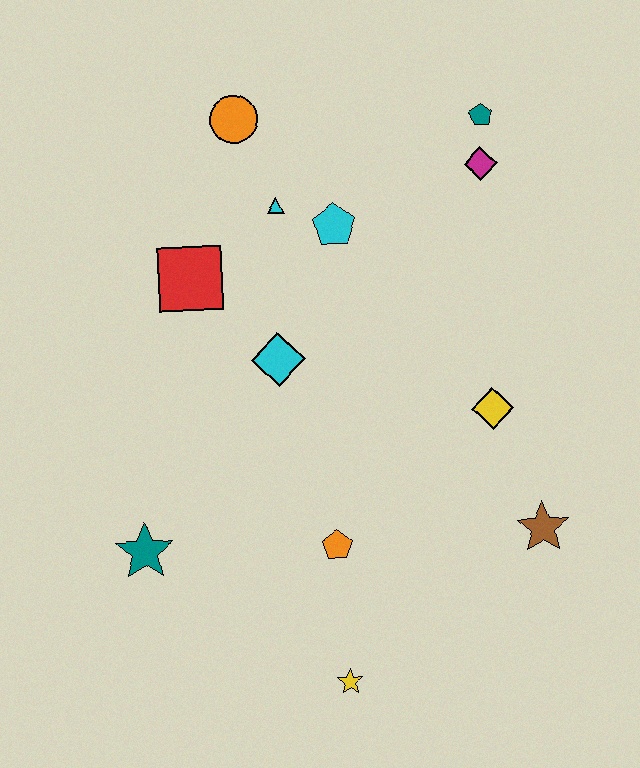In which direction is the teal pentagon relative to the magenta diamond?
The teal pentagon is above the magenta diamond.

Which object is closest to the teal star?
The orange pentagon is closest to the teal star.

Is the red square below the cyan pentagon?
Yes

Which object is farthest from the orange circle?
The yellow star is farthest from the orange circle.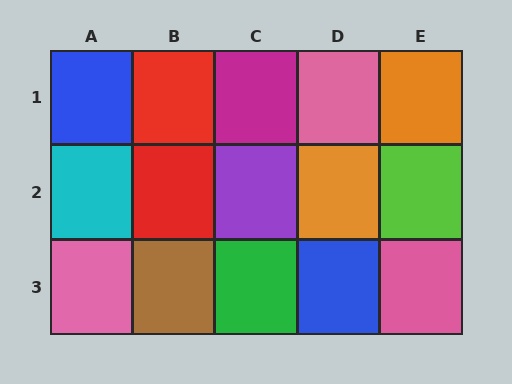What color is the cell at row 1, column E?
Orange.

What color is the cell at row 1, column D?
Pink.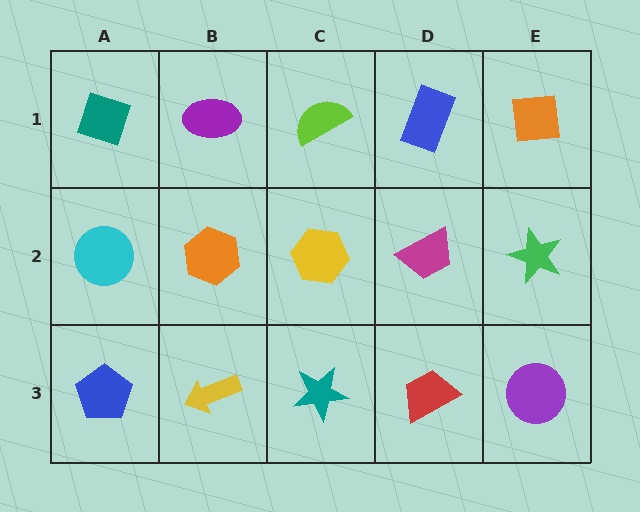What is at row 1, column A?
A teal diamond.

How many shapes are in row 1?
5 shapes.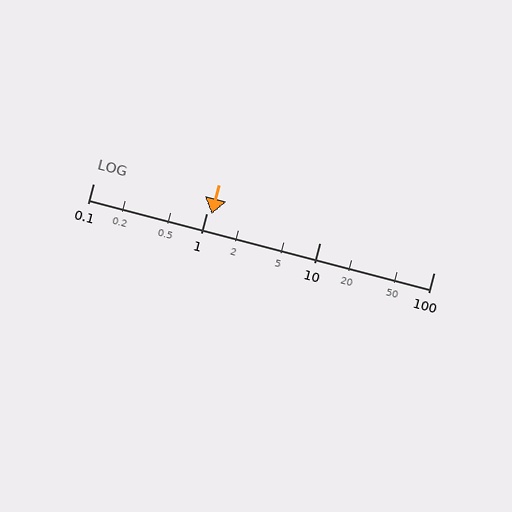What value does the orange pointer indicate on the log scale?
The pointer indicates approximately 1.1.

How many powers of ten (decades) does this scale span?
The scale spans 3 decades, from 0.1 to 100.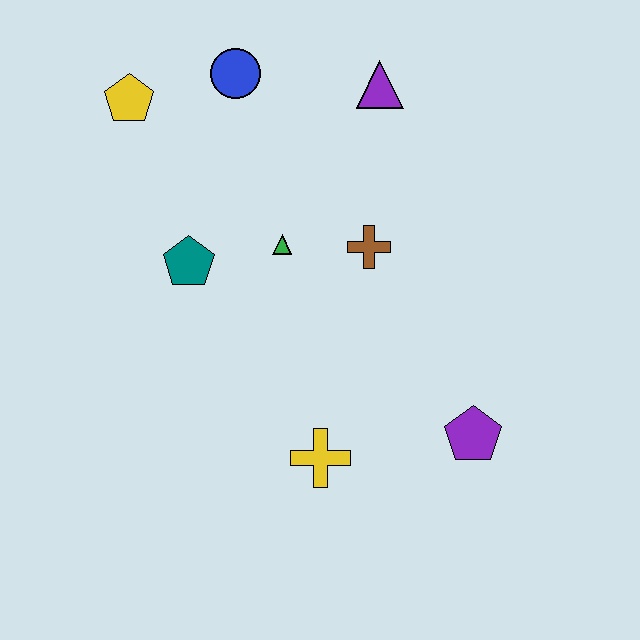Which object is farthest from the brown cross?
The yellow pentagon is farthest from the brown cross.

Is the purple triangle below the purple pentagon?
No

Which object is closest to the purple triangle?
The blue circle is closest to the purple triangle.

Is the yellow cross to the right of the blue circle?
Yes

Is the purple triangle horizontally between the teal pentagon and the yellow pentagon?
No